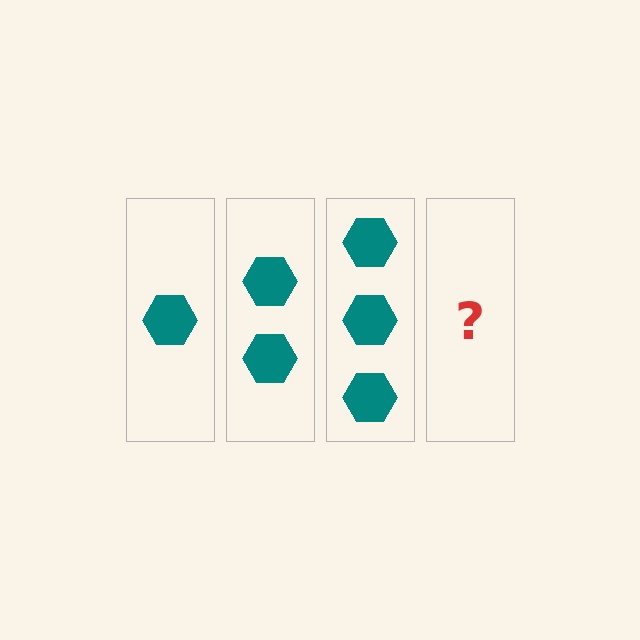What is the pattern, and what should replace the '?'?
The pattern is that each step adds one more hexagon. The '?' should be 4 hexagons.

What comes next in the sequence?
The next element should be 4 hexagons.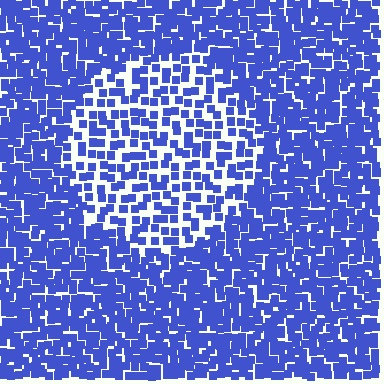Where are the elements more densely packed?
The elements are more densely packed outside the circle boundary.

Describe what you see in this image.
The image contains small blue elements arranged at two different densities. A circle-shaped region is visible where the elements are less densely packed than the surrounding area.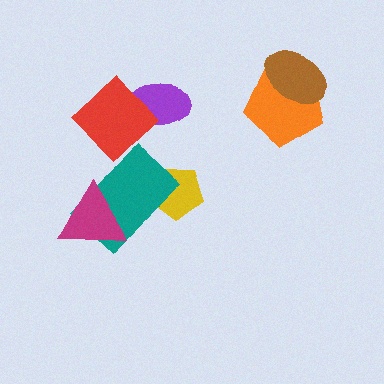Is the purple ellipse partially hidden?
Yes, it is partially covered by another shape.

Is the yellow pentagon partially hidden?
Yes, it is partially covered by another shape.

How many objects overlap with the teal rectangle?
3 objects overlap with the teal rectangle.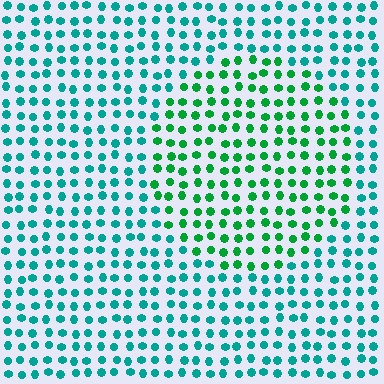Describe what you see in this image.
The image is filled with small teal elements in a uniform arrangement. A circle-shaped region is visible where the elements are tinted to a slightly different hue, forming a subtle color boundary.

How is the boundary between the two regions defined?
The boundary is defined purely by a slight shift in hue (about 36 degrees). Spacing, size, and orientation are identical on both sides.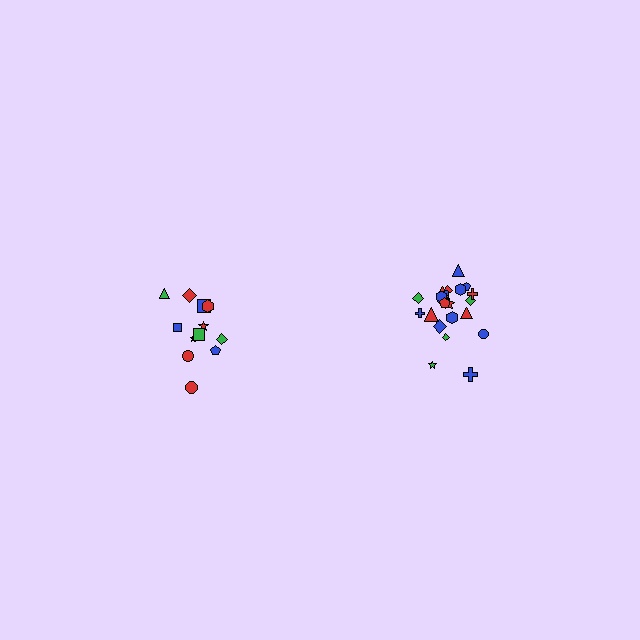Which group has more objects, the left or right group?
The right group.